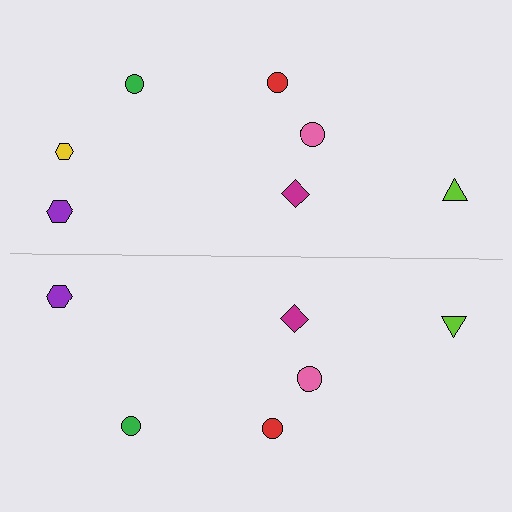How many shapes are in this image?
There are 13 shapes in this image.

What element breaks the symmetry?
A yellow hexagon is missing from the bottom side.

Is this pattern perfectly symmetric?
No, the pattern is not perfectly symmetric. A yellow hexagon is missing from the bottom side.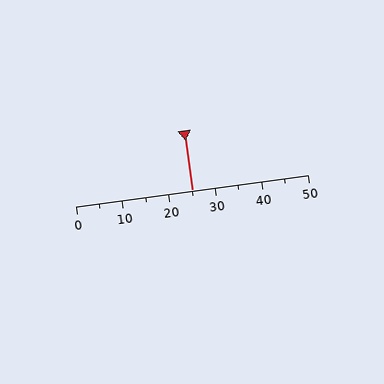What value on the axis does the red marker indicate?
The marker indicates approximately 25.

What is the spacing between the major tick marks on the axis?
The major ticks are spaced 10 apart.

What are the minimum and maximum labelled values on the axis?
The axis runs from 0 to 50.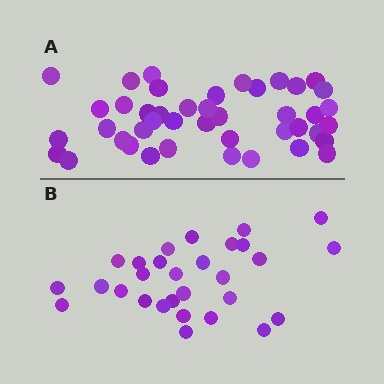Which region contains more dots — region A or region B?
Region A (the top region) has more dots.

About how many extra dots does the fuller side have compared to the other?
Region A has approximately 15 more dots than region B.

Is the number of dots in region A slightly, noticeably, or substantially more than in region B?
Region A has substantially more. The ratio is roughly 1.5 to 1.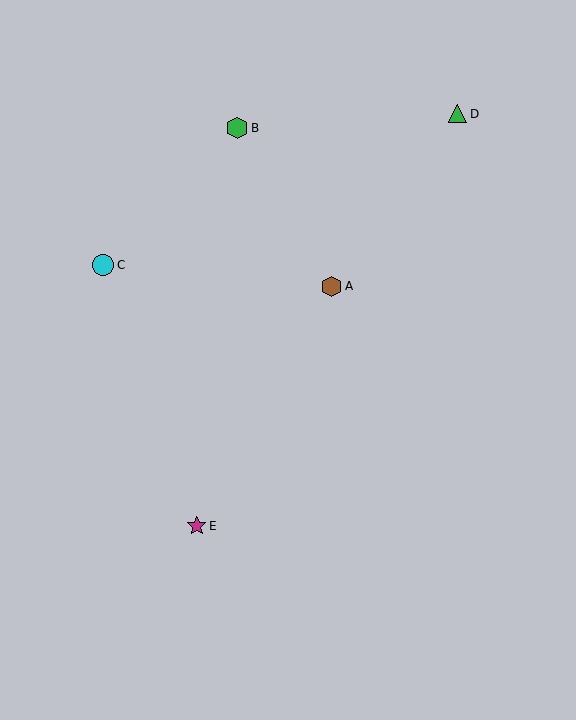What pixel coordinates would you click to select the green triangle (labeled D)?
Click at (458, 114) to select the green triangle D.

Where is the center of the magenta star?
The center of the magenta star is at (197, 526).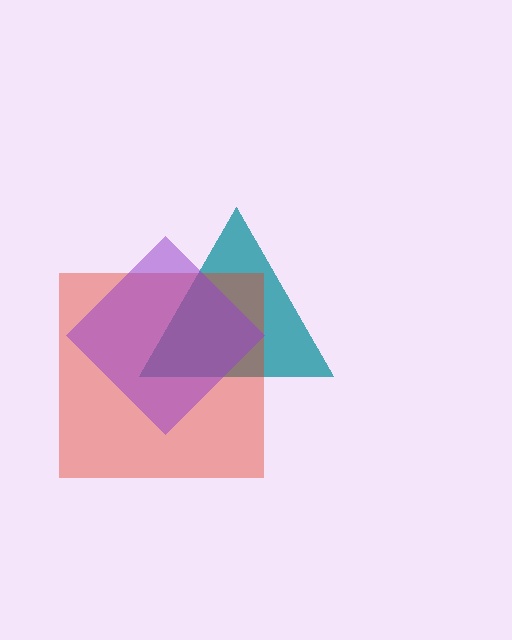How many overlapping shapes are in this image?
There are 3 overlapping shapes in the image.